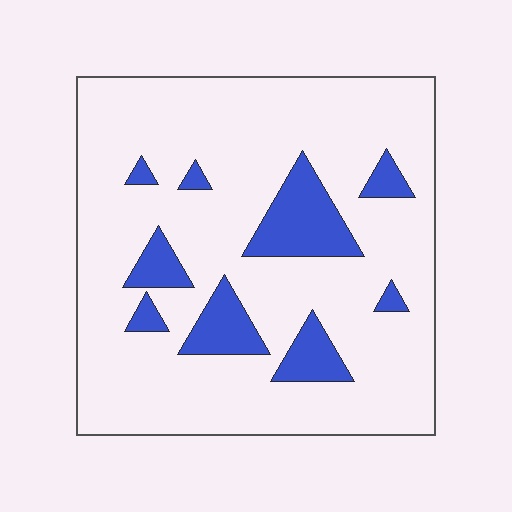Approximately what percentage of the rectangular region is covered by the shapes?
Approximately 15%.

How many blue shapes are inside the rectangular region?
9.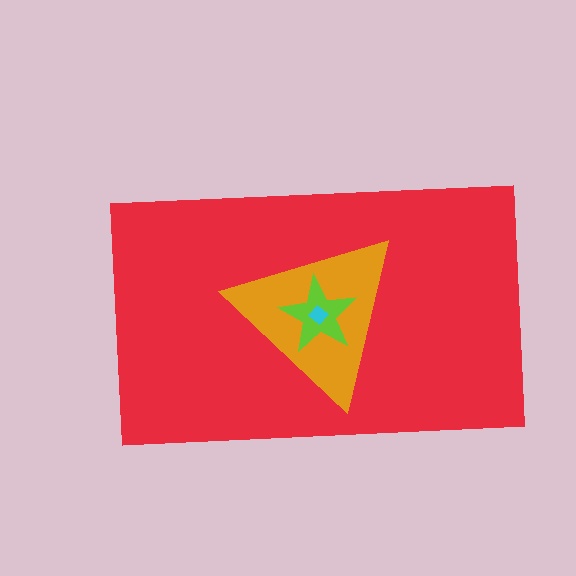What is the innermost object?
The cyan diamond.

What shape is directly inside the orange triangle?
The lime star.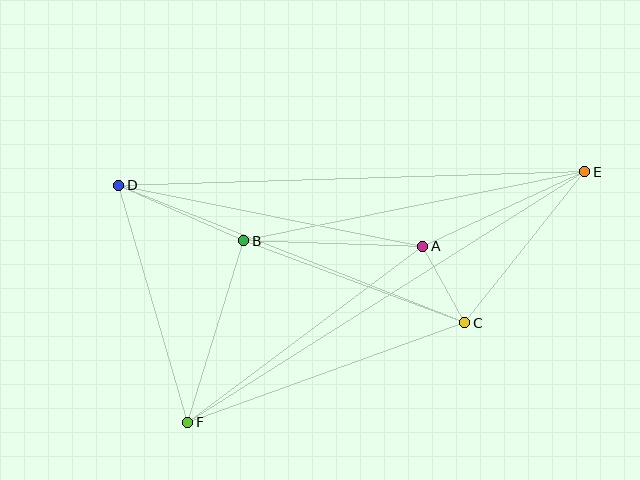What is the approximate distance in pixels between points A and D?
The distance between A and D is approximately 310 pixels.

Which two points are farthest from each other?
Points E and F are farthest from each other.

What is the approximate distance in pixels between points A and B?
The distance between A and B is approximately 179 pixels.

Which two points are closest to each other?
Points A and C are closest to each other.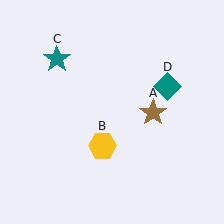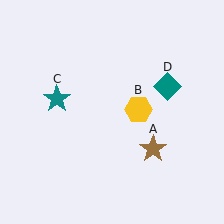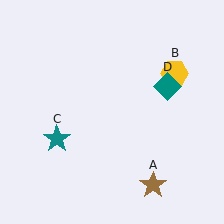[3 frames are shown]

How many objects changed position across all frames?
3 objects changed position: brown star (object A), yellow hexagon (object B), teal star (object C).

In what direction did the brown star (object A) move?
The brown star (object A) moved down.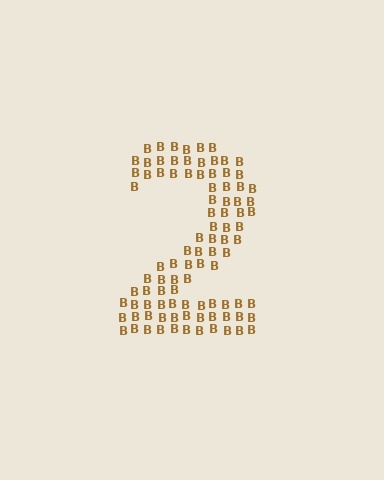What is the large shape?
The large shape is the digit 2.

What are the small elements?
The small elements are letter B's.